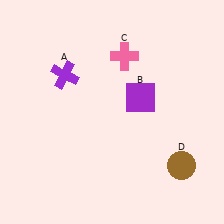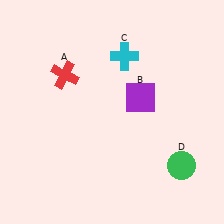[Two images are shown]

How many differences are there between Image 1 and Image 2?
There are 3 differences between the two images.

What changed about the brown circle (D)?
In Image 1, D is brown. In Image 2, it changed to green.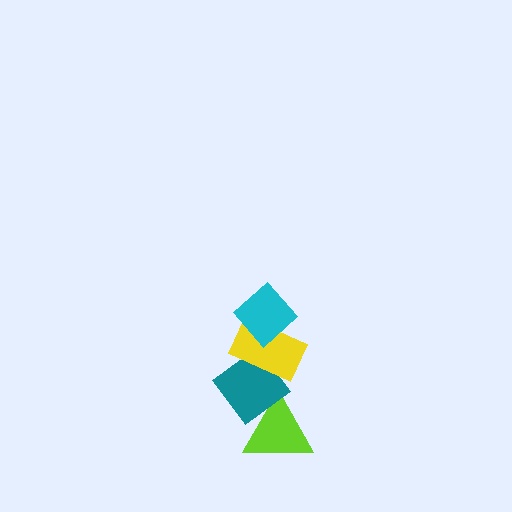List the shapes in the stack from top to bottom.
From top to bottom: the cyan diamond, the yellow rectangle, the teal diamond, the lime triangle.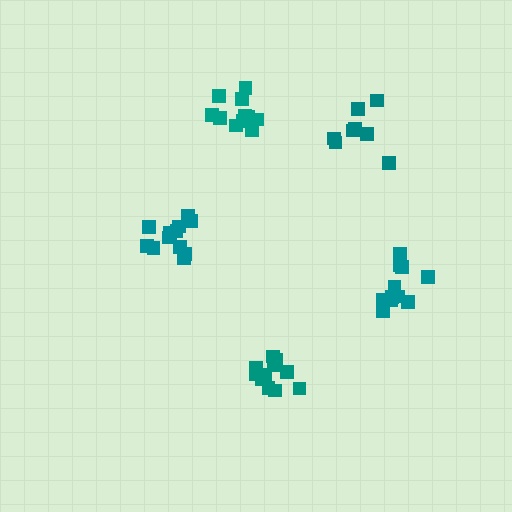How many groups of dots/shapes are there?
There are 5 groups.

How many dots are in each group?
Group 1: 12 dots, Group 2: 8 dots, Group 3: 11 dots, Group 4: 11 dots, Group 5: 11 dots (53 total).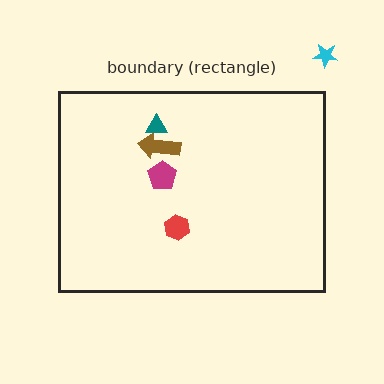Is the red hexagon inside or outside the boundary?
Inside.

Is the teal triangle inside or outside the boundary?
Inside.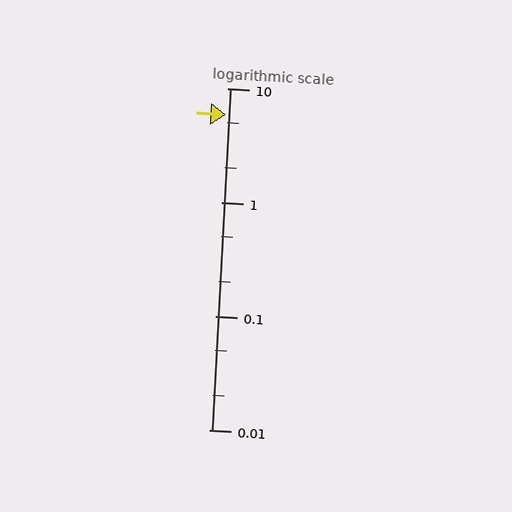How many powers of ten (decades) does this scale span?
The scale spans 3 decades, from 0.01 to 10.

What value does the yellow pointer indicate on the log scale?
The pointer indicates approximately 5.8.